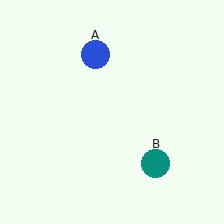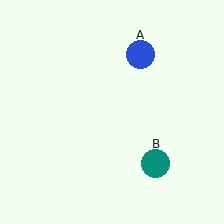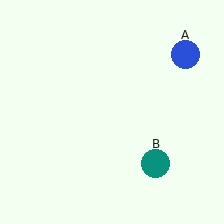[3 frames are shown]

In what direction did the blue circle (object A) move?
The blue circle (object A) moved right.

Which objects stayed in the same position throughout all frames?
Teal circle (object B) remained stationary.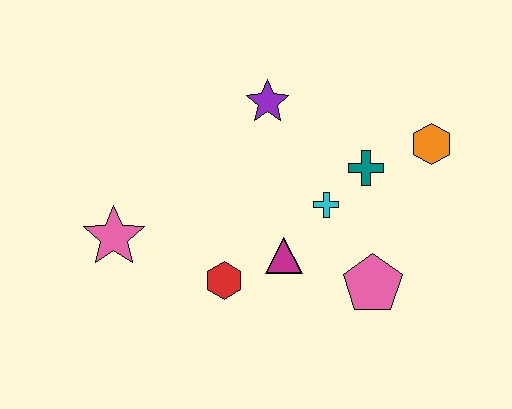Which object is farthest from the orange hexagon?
The pink star is farthest from the orange hexagon.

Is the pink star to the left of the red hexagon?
Yes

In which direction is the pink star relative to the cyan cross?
The pink star is to the left of the cyan cross.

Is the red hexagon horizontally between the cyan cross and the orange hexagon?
No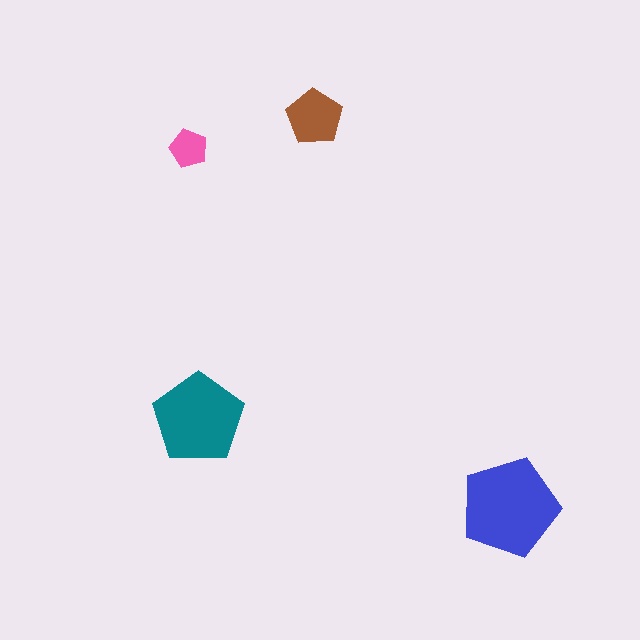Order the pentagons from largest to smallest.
the blue one, the teal one, the brown one, the pink one.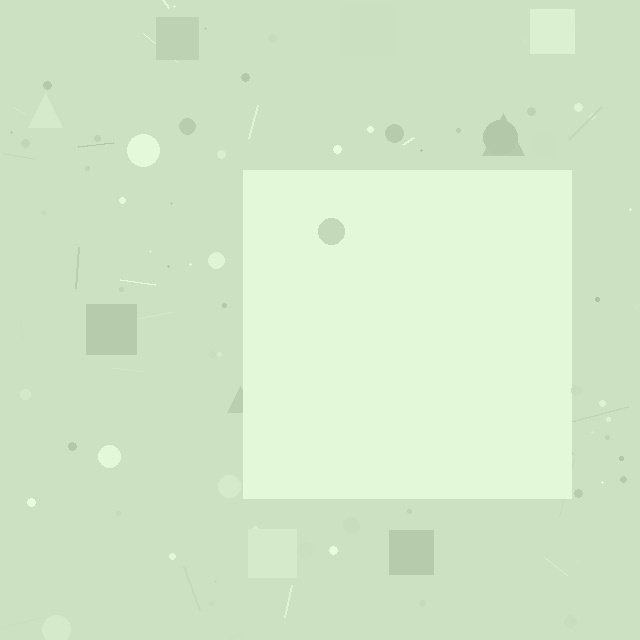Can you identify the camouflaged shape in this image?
The camouflaged shape is a square.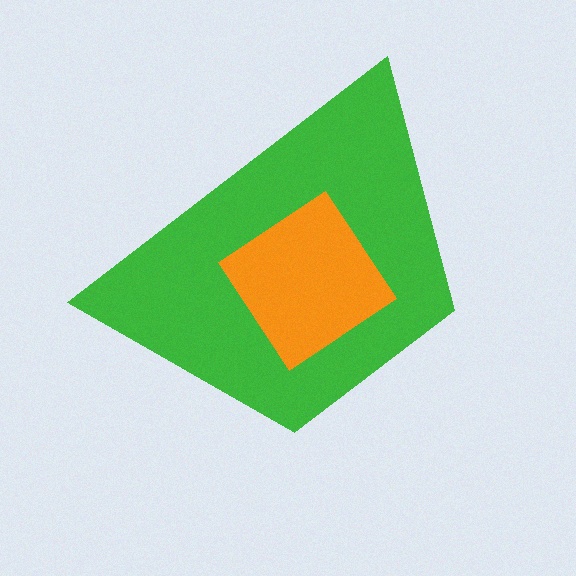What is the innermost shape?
The orange diamond.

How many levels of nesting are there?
2.